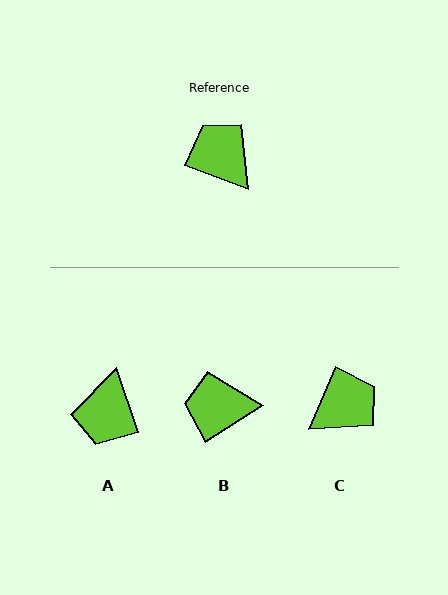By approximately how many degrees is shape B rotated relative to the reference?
Approximately 52 degrees counter-clockwise.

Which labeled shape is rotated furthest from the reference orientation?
A, about 129 degrees away.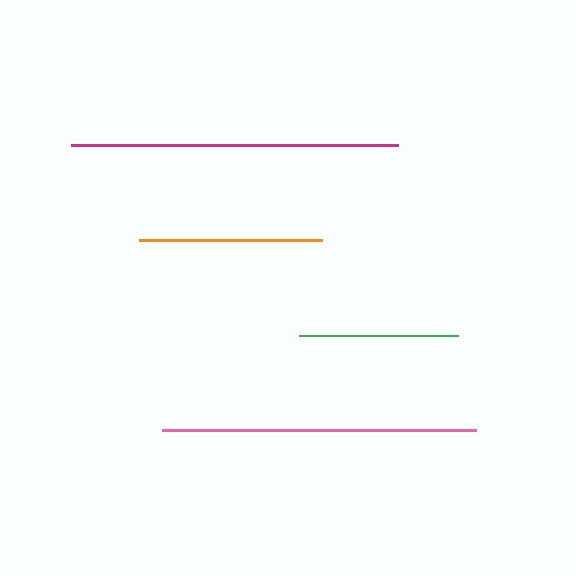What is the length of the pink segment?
The pink segment is approximately 314 pixels long.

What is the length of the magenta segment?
The magenta segment is approximately 327 pixels long.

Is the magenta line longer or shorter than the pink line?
The magenta line is longer than the pink line.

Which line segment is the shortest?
The green line is the shortest at approximately 159 pixels.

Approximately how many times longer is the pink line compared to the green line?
The pink line is approximately 2.0 times the length of the green line.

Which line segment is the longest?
The magenta line is the longest at approximately 327 pixels.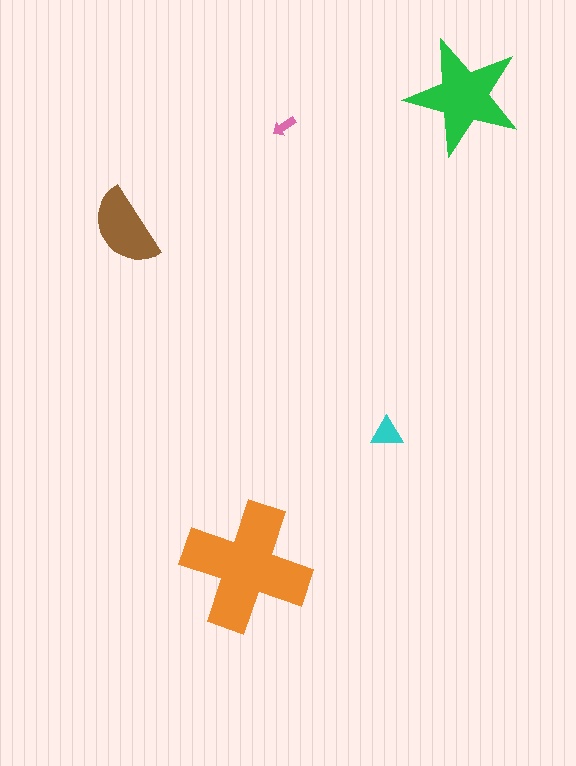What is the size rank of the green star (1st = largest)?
2nd.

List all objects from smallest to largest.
The pink arrow, the cyan triangle, the brown semicircle, the green star, the orange cross.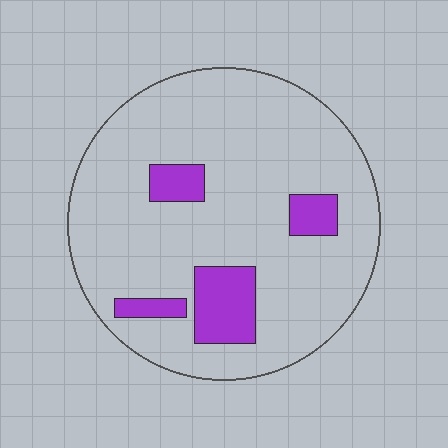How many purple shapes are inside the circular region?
4.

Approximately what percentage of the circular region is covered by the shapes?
Approximately 15%.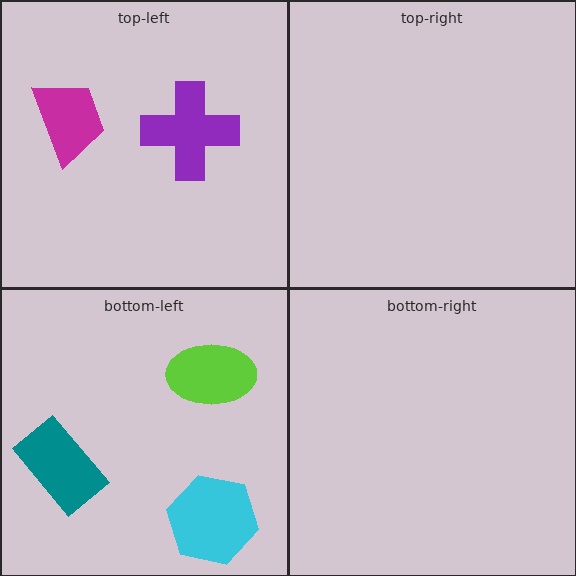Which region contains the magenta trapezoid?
The top-left region.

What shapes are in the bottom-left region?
The lime ellipse, the cyan hexagon, the teal rectangle.